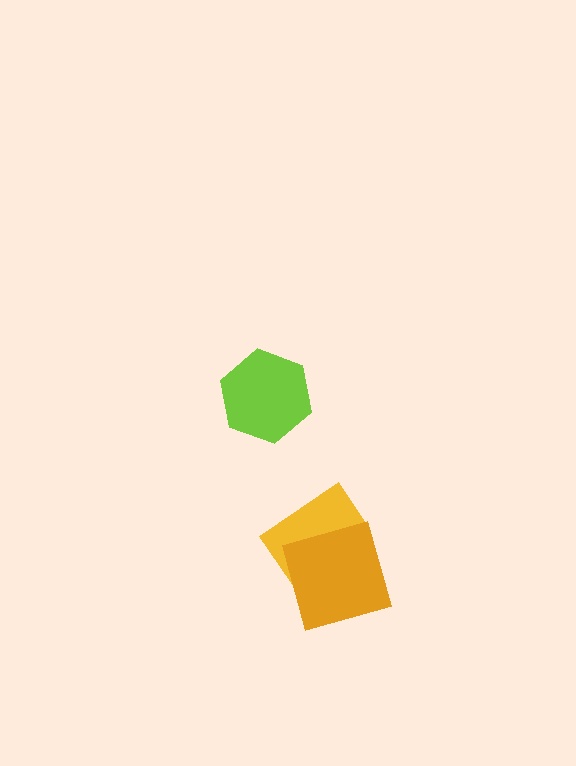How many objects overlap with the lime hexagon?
0 objects overlap with the lime hexagon.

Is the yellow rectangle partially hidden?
Yes, it is partially covered by another shape.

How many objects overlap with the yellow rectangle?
1 object overlaps with the yellow rectangle.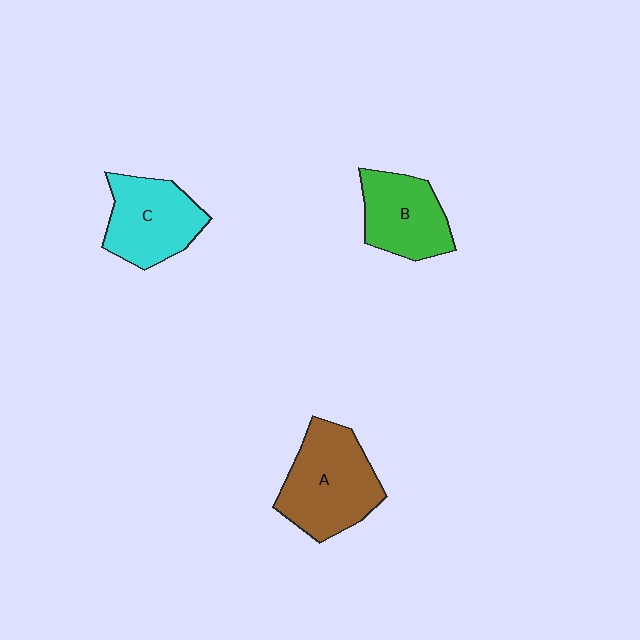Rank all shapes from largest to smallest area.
From largest to smallest: A (brown), C (cyan), B (green).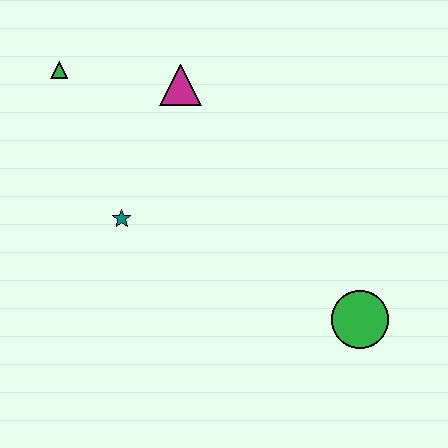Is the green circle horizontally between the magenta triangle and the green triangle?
No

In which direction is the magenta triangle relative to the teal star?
The magenta triangle is above the teal star.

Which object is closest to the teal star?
The magenta triangle is closest to the teal star.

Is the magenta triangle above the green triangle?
No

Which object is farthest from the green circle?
The green triangle is farthest from the green circle.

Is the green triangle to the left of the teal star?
Yes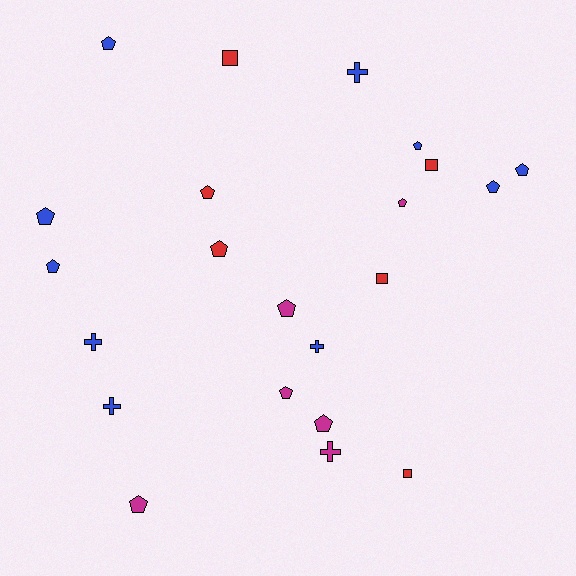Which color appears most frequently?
Blue, with 10 objects.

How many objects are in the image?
There are 22 objects.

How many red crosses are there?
There are no red crosses.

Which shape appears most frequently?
Pentagon, with 13 objects.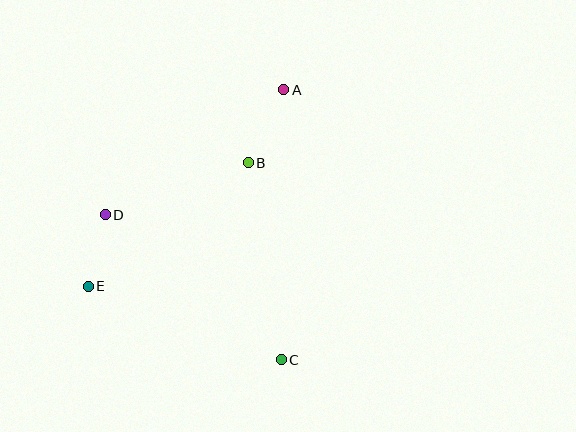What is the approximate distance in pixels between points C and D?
The distance between C and D is approximately 228 pixels.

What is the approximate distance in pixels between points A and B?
The distance between A and B is approximately 81 pixels.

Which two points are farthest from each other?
Points A and E are farthest from each other.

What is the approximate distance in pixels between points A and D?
The distance between A and D is approximately 218 pixels.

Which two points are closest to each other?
Points D and E are closest to each other.